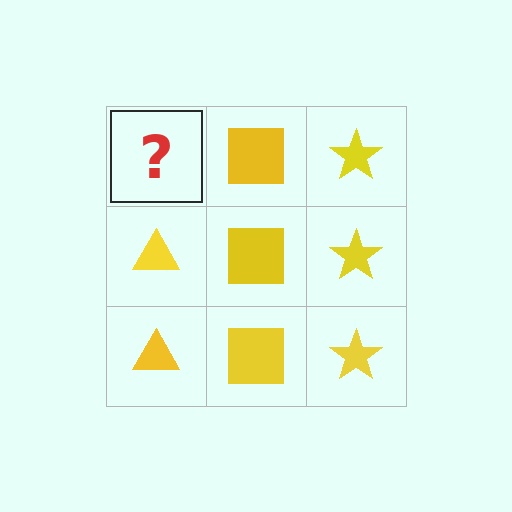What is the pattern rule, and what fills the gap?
The rule is that each column has a consistent shape. The gap should be filled with a yellow triangle.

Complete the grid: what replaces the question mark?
The question mark should be replaced with a yellow triangle.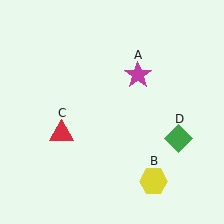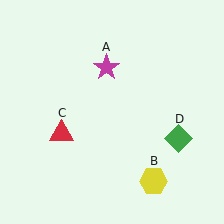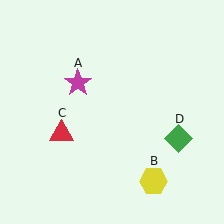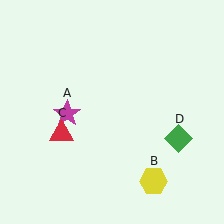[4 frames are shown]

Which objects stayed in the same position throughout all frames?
Yellow hexagon (object B) and red triangle (object C) and green diamond (object D) remained stationary.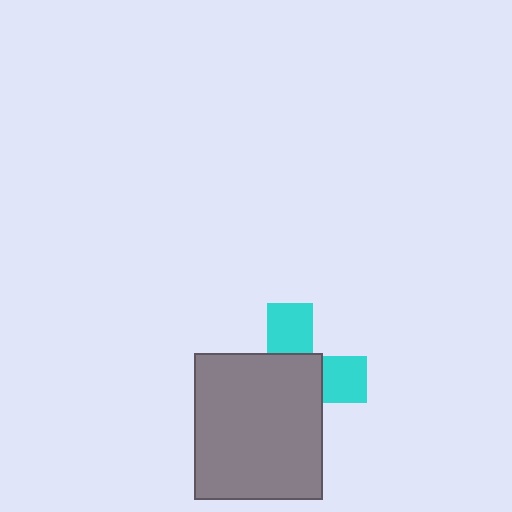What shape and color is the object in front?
The object in front is a gray rectangle.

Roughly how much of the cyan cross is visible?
A small part of it is visible (roughly 36%).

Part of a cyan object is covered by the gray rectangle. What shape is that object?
It is a cross.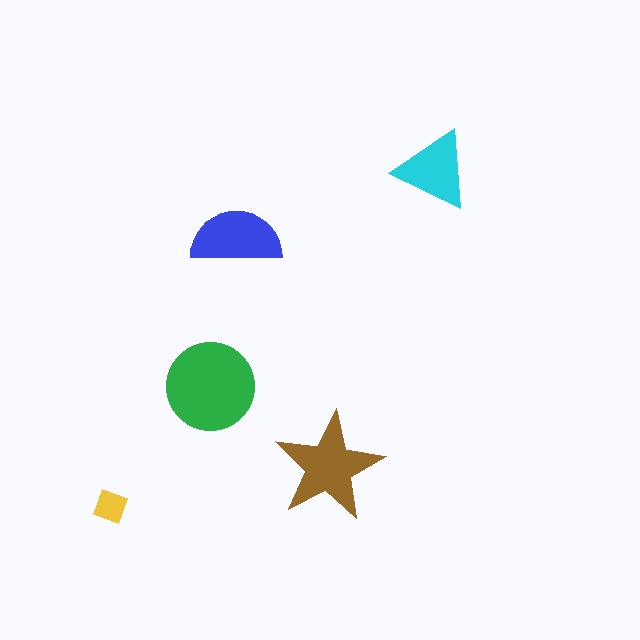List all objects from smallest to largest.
The yellow square, the cyan triangle, the blue semicircle, the brown star, the green circle.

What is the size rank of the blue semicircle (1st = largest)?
3rd.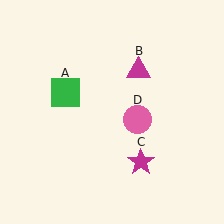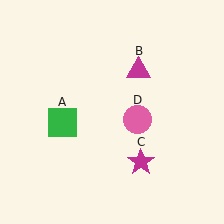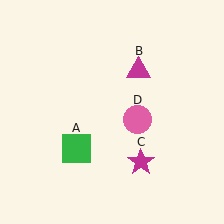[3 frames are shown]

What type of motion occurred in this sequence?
The green square (object A) rotated counterclockwise around the center of the scene.